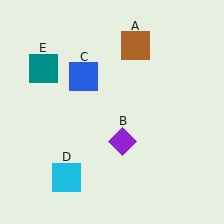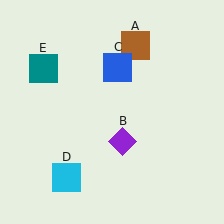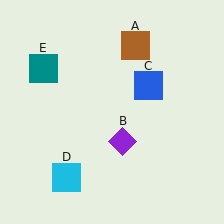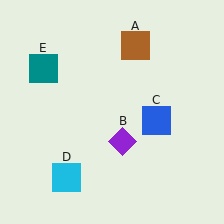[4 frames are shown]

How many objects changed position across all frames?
1 object changed position: blue square (object C).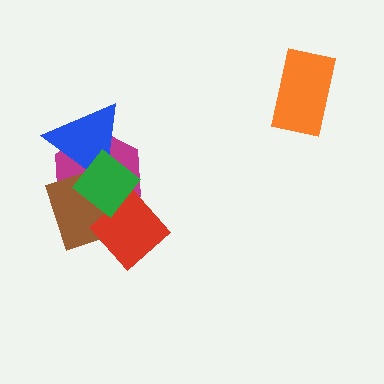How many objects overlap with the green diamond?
4 objects overlap with the green diamond.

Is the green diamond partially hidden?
No, no other shape covers it.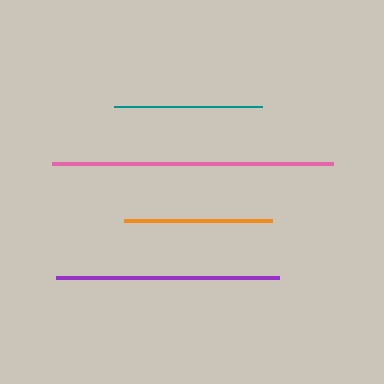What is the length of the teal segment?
The teal segment is approximately 148 pixels long.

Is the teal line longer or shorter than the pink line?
The pink line is longer than the teal line.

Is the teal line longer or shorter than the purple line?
The purple line is longer than the teal line.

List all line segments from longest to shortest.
From longest to shortest: pink, purple, orange, teal.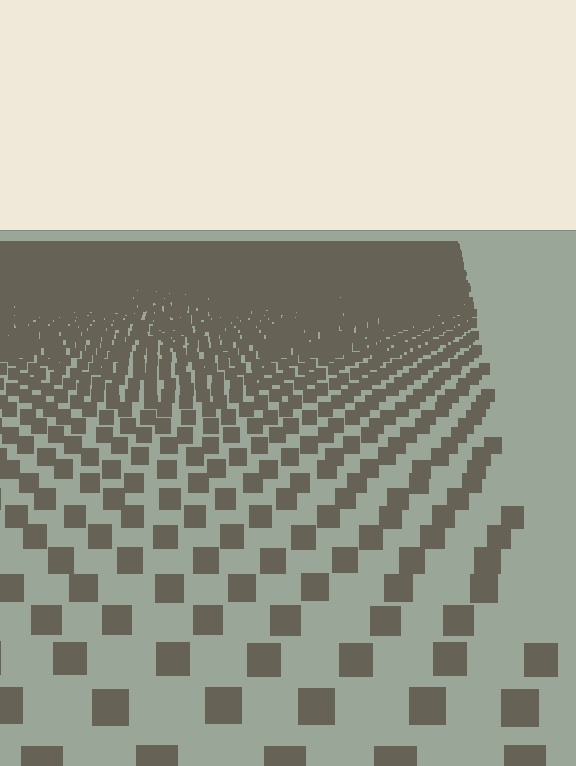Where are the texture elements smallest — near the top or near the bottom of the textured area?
Near the top.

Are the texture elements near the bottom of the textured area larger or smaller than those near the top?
Larger. Near the bottom, elements are closer to the viewer and appear at a bigger on-screen size.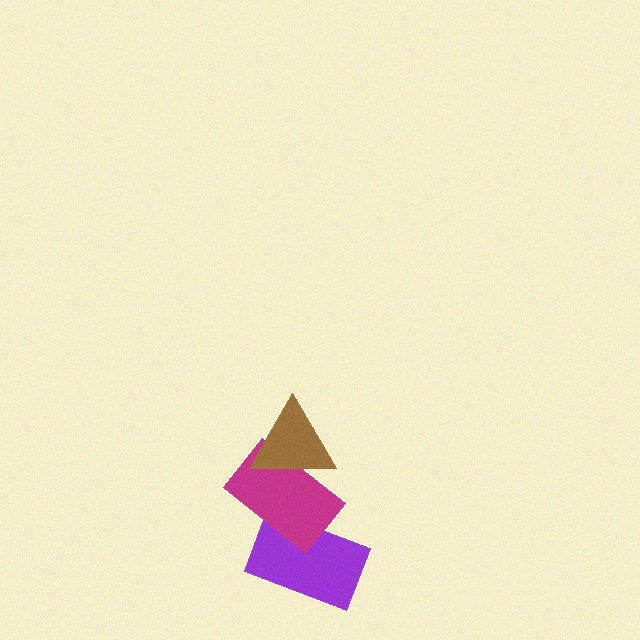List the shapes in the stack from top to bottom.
From top to bottom: the brown triangle, the magenta rectangle, the purple rectangle.